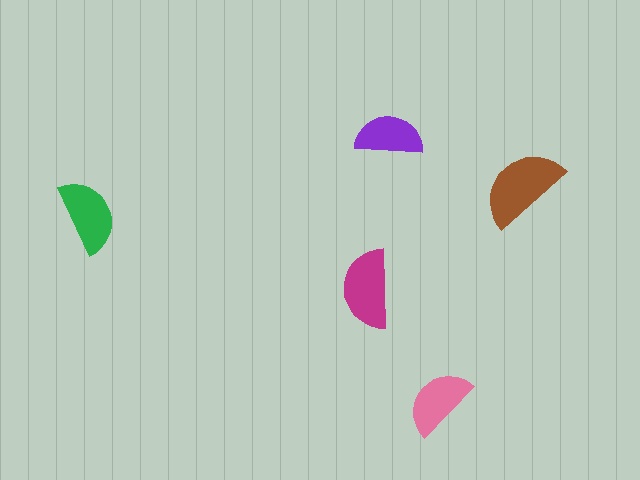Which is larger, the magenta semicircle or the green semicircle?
The magenta one.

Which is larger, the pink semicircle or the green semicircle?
The green one.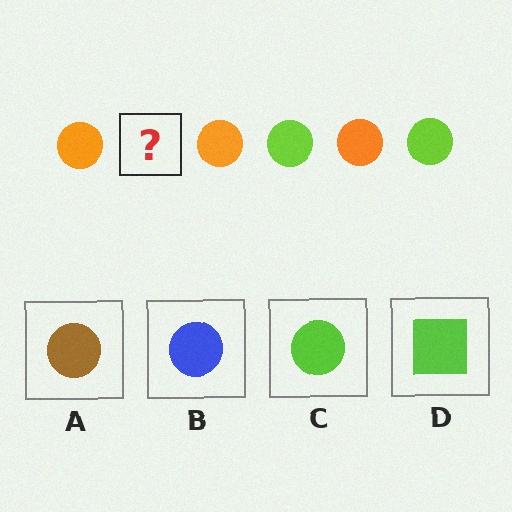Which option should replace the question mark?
Option C.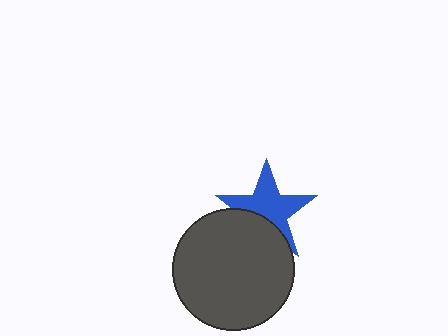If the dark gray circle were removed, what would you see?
You would see the complete blue star.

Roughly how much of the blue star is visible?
Most of it is visible (roughly 66%).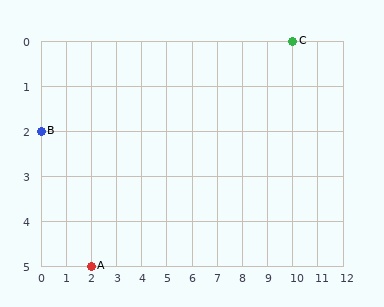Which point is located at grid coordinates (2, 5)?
Point A is at (2, 5).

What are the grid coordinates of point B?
Point B is at grid coordinates (0, 2).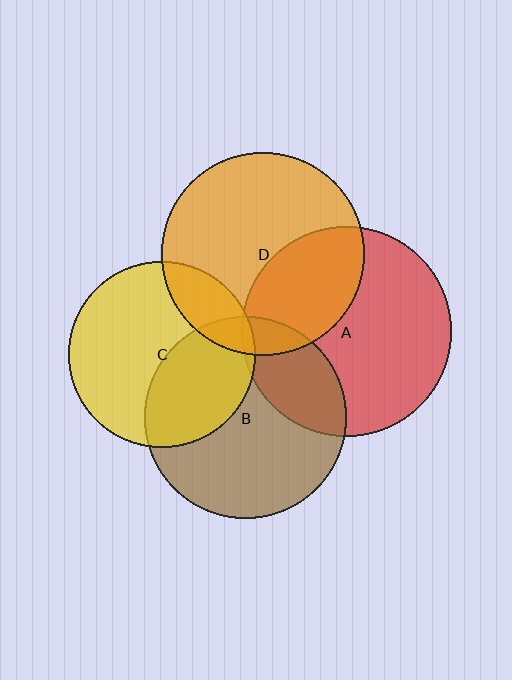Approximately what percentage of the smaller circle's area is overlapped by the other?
Approximately 15%.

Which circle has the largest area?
Circle A (red).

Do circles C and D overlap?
Yes.